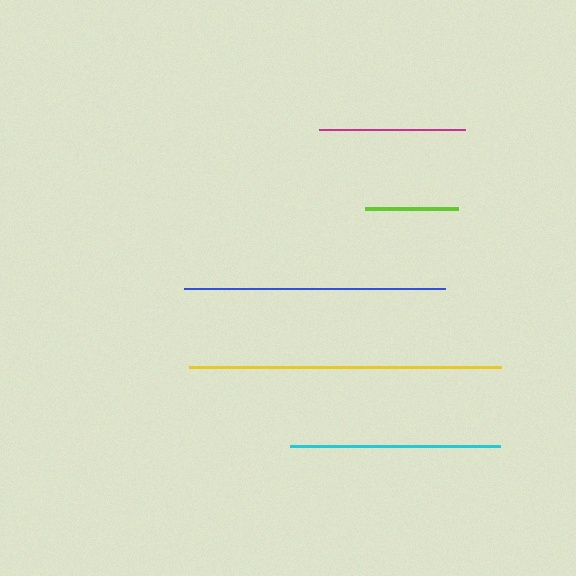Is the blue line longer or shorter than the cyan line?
The blue line is longer than the cyan line.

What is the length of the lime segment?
The lime segment is approximately 93 pixels long.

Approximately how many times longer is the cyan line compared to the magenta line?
The cyan line is approximately 1.4 times the length of the magenta line.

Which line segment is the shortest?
The lime line is the shortest at approximately 93 pixels.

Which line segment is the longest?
The yellow line is the longest at approximately 311 pixels.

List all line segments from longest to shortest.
From longest to shortest: yellow, blue, cyan, magenta, lime.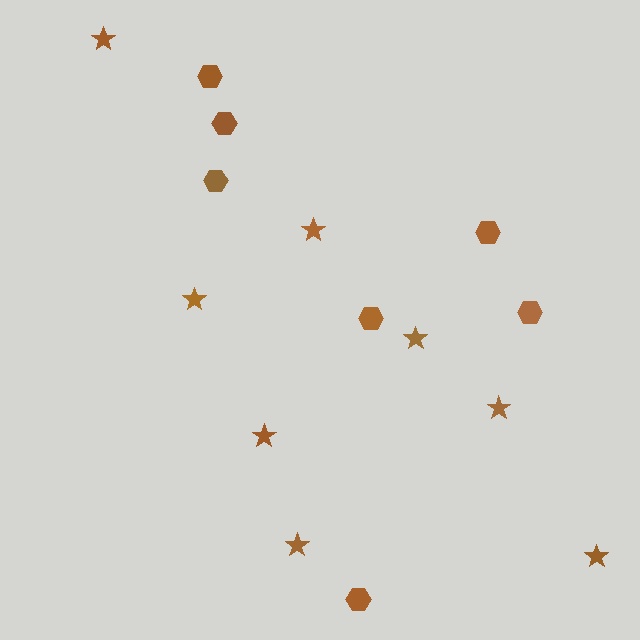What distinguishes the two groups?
There are 2 groups: one group of stars (8) and one group of hexagons (7).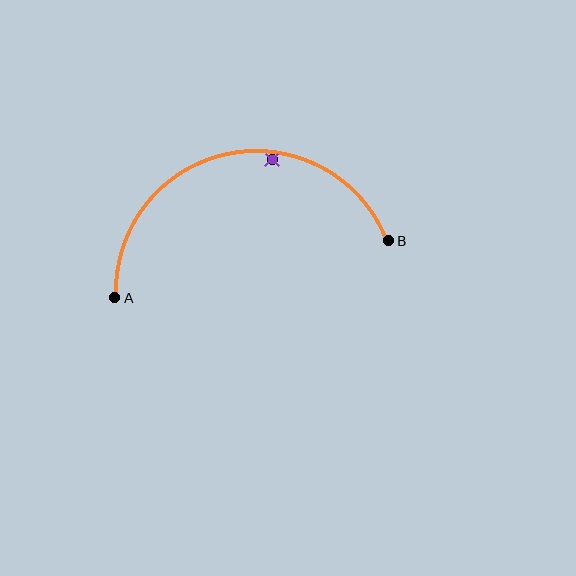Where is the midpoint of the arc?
The arc midpoint is the point on the curve farthest from the straight line joining A and B. It sits above that line.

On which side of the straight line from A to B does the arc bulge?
The arc bulges above the straight line connecting A and B.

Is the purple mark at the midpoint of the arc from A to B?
No — the purple mark does not lie on the arc at all. It sits slightly inside the curve.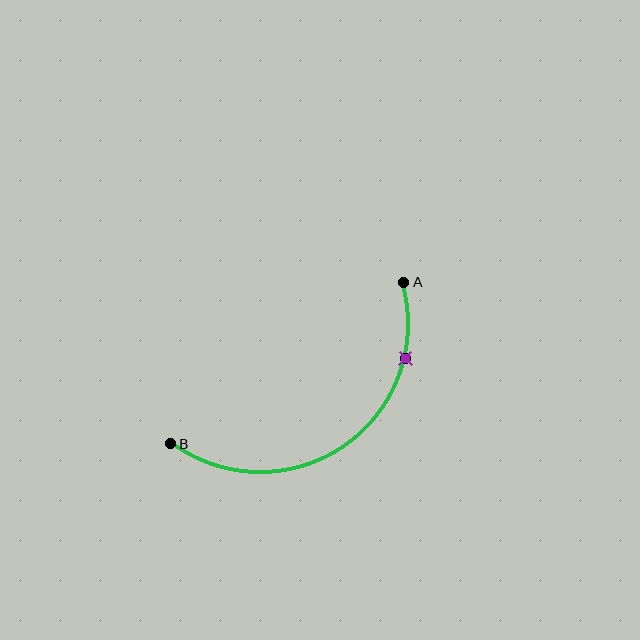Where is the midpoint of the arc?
The arc midpoint is the point on the curve farthest from the straight line joining A and B. It sits below and to the right of that line.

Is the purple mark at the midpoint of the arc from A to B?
No. The purple mark lies on the arc but is closer to endpoint A. The arc midpoint would be at the point on the curve equidistant along the arc from both A and B.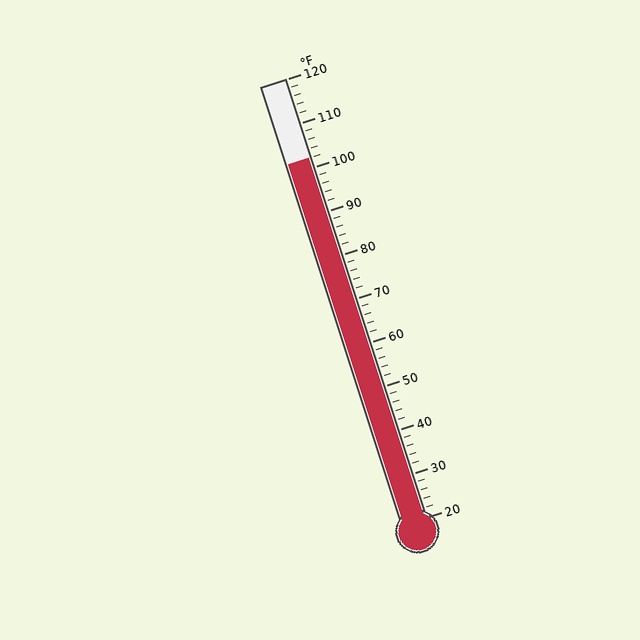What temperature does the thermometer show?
The thermometer shows approximately 102°F.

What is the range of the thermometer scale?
The thermometer scale ranges from 20°F to 120°F.